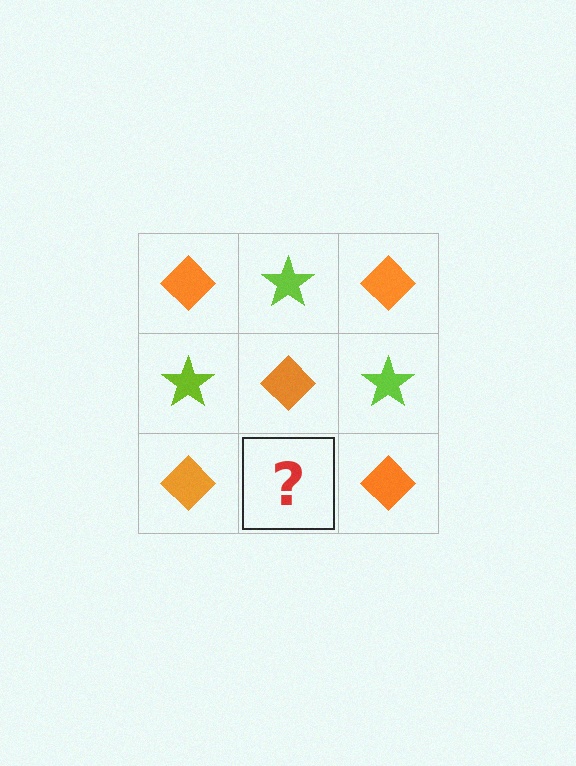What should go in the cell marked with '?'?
The missing cell should contain a lime star.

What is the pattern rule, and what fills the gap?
The rule is that it alternates orange diamond and lime star in a checkerboard pattern. The gap should be filled with a lime star.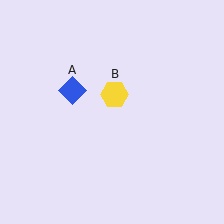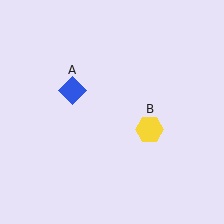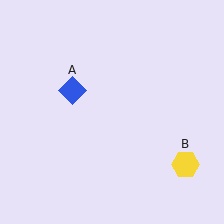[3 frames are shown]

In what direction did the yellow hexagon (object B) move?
The yellow hexagon (object B) moved down and to the right.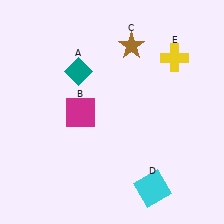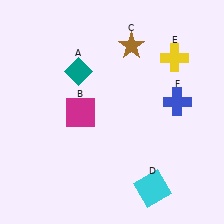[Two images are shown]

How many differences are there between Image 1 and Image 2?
There is 1 difference between the two images.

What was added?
A blue cross (F) was added in Image 2.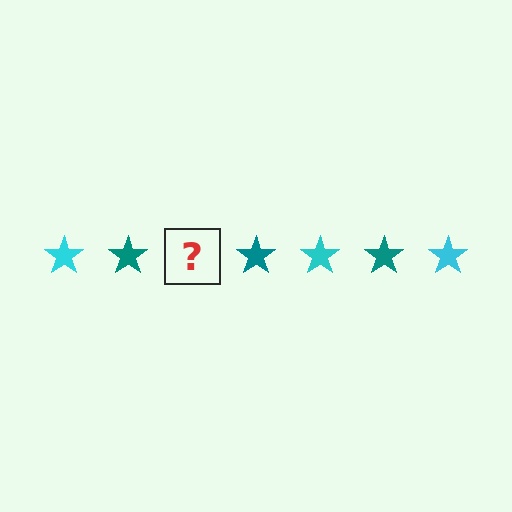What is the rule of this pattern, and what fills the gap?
The rule is that the pattern cycles through cyan, teal stars. The gap should be filled with a cyan star.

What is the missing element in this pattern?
The missing element is a cyan star.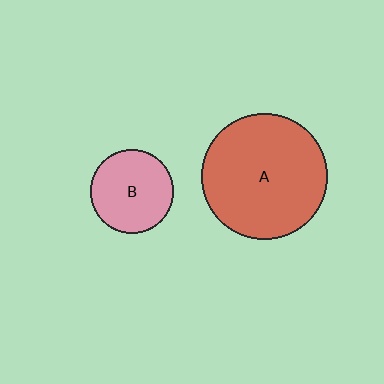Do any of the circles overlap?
No, none of the circles overlap.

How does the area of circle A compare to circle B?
Approximately 2.3 times.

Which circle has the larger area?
Circle A (red).